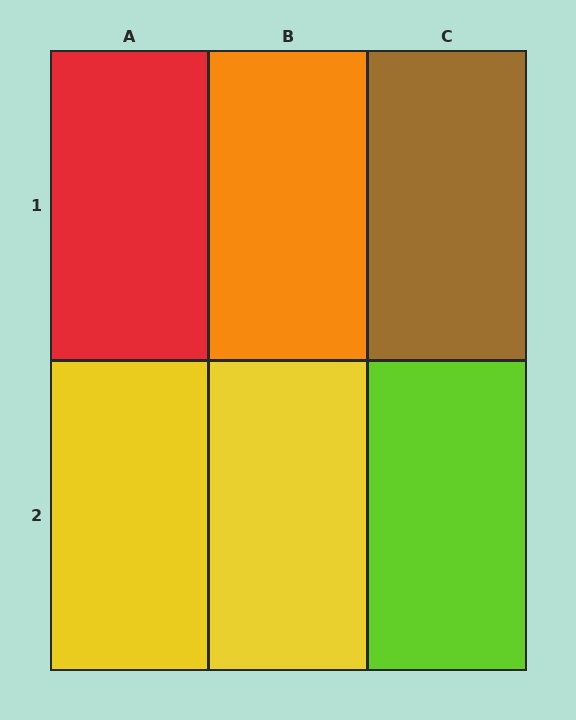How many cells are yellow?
2 cells are yellow.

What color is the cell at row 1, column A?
Red.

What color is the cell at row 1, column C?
Brown.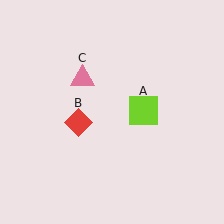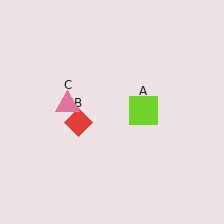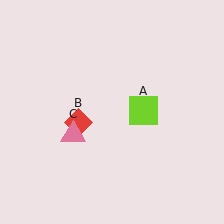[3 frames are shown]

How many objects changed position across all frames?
1 object changed position: pink triangle (object C).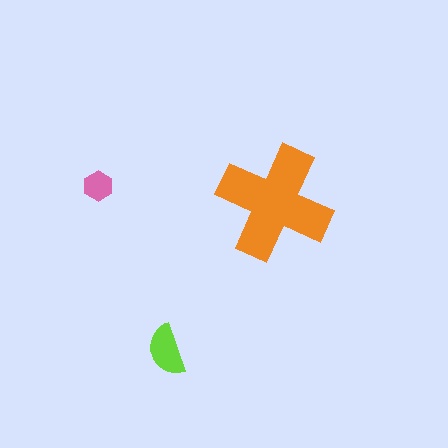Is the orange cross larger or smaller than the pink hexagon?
Larger.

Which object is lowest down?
The lime semicircle is bottommost.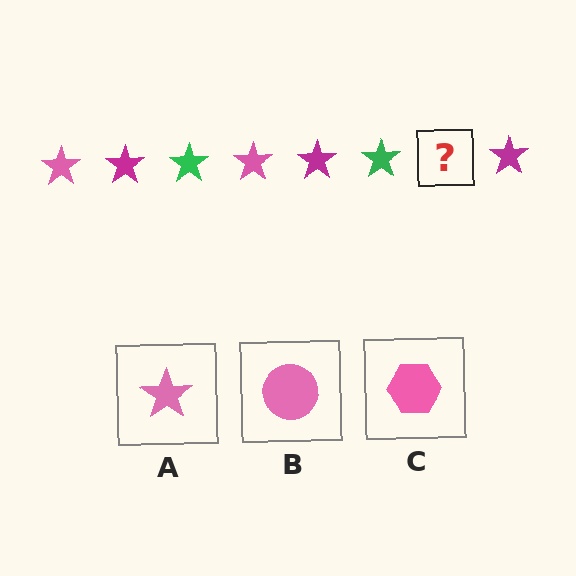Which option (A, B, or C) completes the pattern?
A.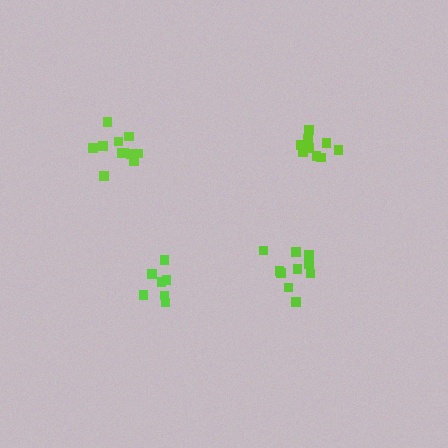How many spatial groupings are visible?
There are 4 spatial groupings.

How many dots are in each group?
Group 1: 7 dots, Group 2: 11 dots, Group 3: 9 dots, Group 4: 10 dots (37 total).